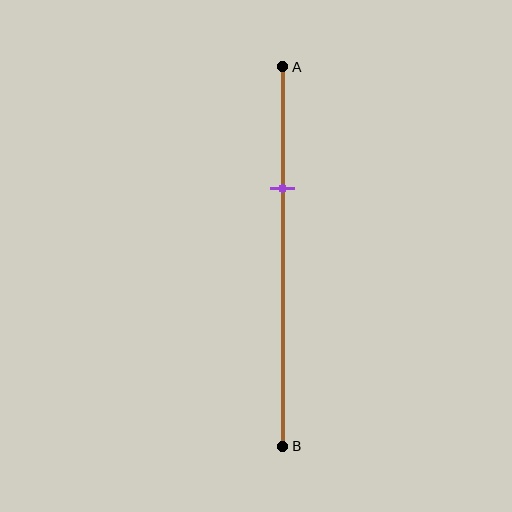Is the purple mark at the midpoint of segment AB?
No, the mark is at about 30% from A, not at the 50% midpoint.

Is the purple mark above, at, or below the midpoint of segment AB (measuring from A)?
The purple mark is above the midpoint of segment AB.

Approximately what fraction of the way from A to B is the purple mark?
The purple mark is approximately 30% of the way from A to B.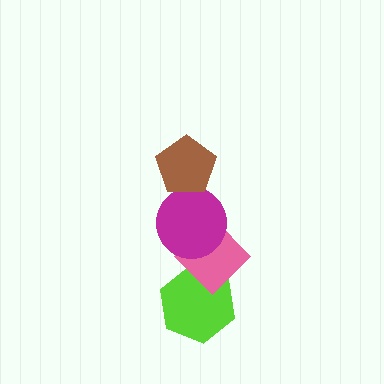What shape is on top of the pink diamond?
The magenta circle is on top of the pink diamond.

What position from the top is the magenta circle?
The magenta circle is 2nd from the top.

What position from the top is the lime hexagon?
The lime hexagon is 4th from the top.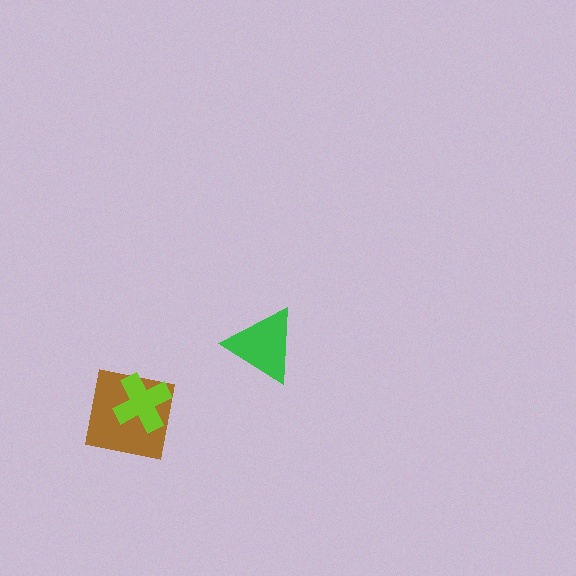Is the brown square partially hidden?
Yes, it is partially covered by another shape.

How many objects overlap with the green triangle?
0 objects overlap with the green triangle.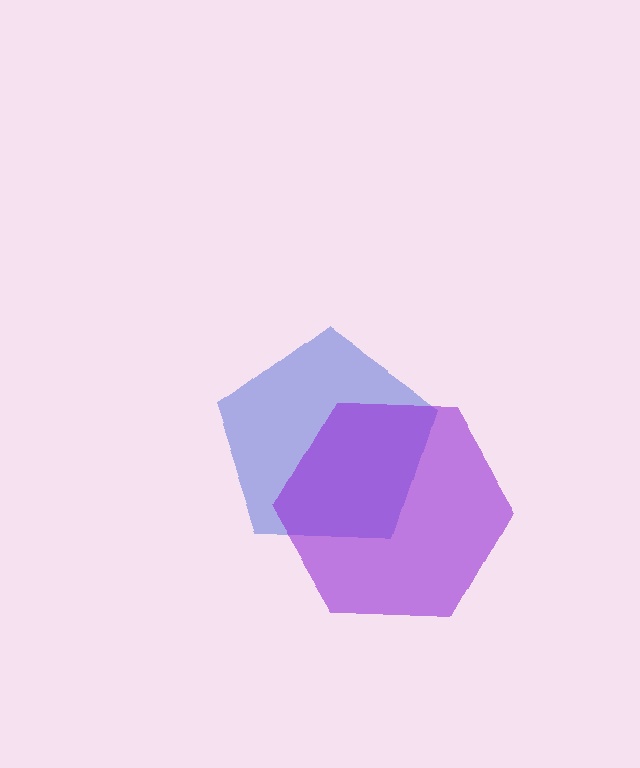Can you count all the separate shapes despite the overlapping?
Yes, there are 2 separate shapes.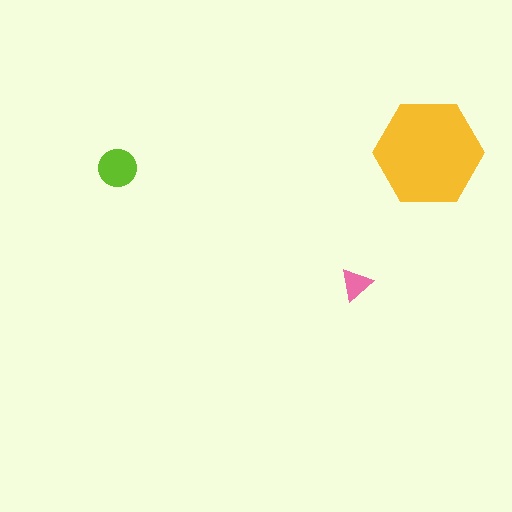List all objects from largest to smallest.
The yellow hexagon, the lime circle, the pink triangle.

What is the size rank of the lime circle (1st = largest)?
2nd.